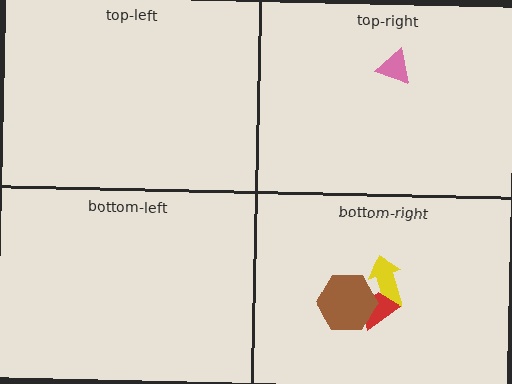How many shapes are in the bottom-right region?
3.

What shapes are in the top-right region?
The pink triangle.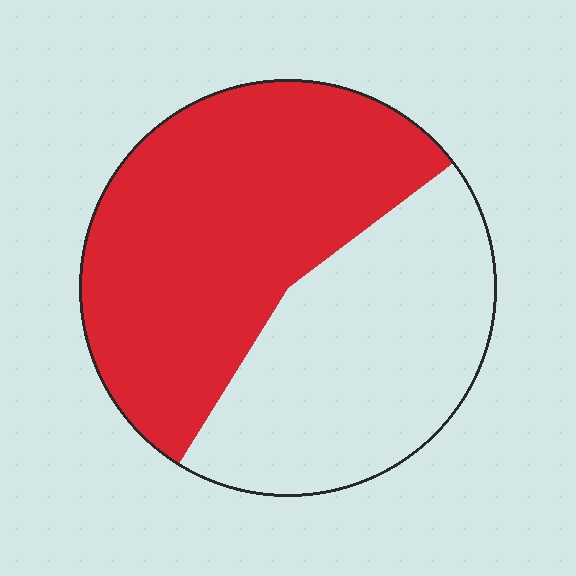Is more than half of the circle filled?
Yes.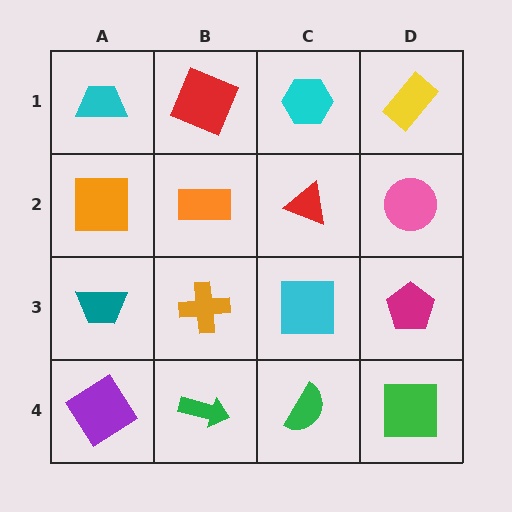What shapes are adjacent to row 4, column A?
A teal trapezoid (row 3, column A), a green arrow (row 4, column B).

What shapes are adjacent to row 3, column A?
An orange square (row 2, column A), a purple diamond (row 4, column A), an orange cross (row 3, column B).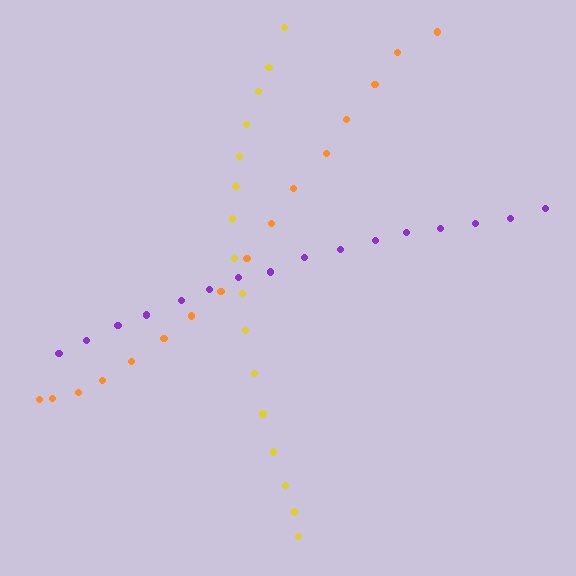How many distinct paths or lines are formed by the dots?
There are 3 distinct paths.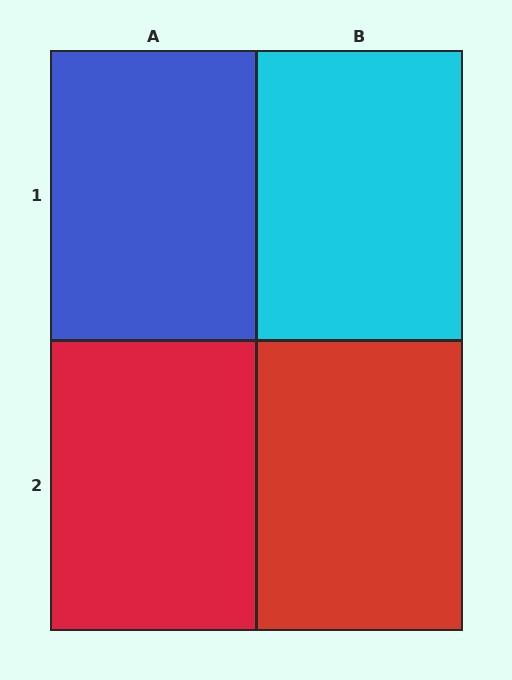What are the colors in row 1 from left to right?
Blue, cyan.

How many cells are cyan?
1 cell is cyan.